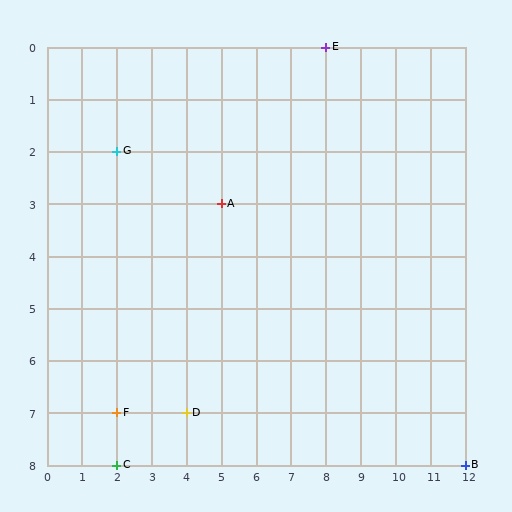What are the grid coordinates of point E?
Point E is at grid coordinates (8, 0).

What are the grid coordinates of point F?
Point F is at grid coordinates (2, 7).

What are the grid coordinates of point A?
Point A is at grid coordinates (5, 3).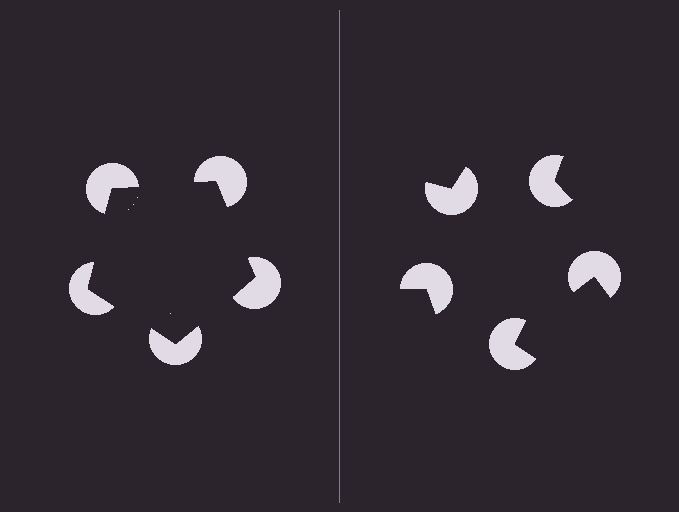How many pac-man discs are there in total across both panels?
10 — 5 on each side.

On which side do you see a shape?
An illusory pentagon appears on the left side. On the right side the wedge cuts are rotated, so no coherent shape forms.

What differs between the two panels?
The pac-man discs are positioned identically on both sides; only the wedge orientations differ. On the left they align to a pentagon; on the right they are misaligned.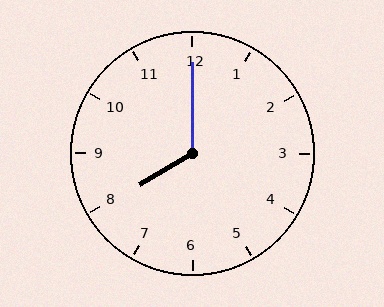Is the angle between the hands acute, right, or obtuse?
It is obtuse.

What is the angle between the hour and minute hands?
Approximately 120 degrees.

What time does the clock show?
8:00.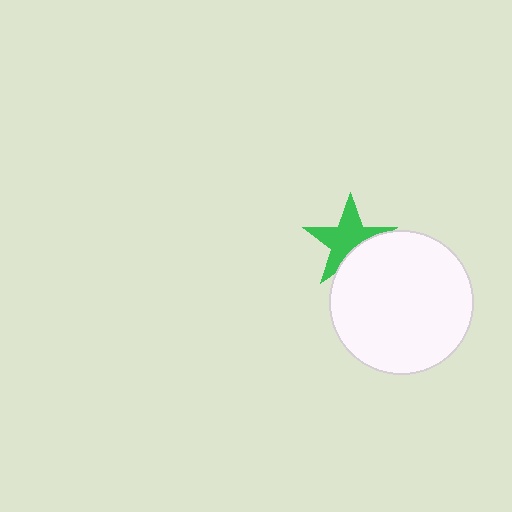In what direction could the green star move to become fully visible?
The green star could move toward the upper-left. That would shift it out from behind the white circle entirely.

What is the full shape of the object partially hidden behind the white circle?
The partially hidden object is a green star.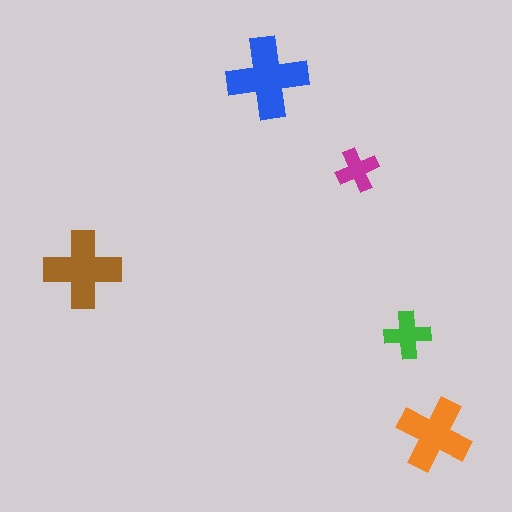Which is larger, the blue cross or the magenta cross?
The blue one.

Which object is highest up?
The blue cross is topmost.